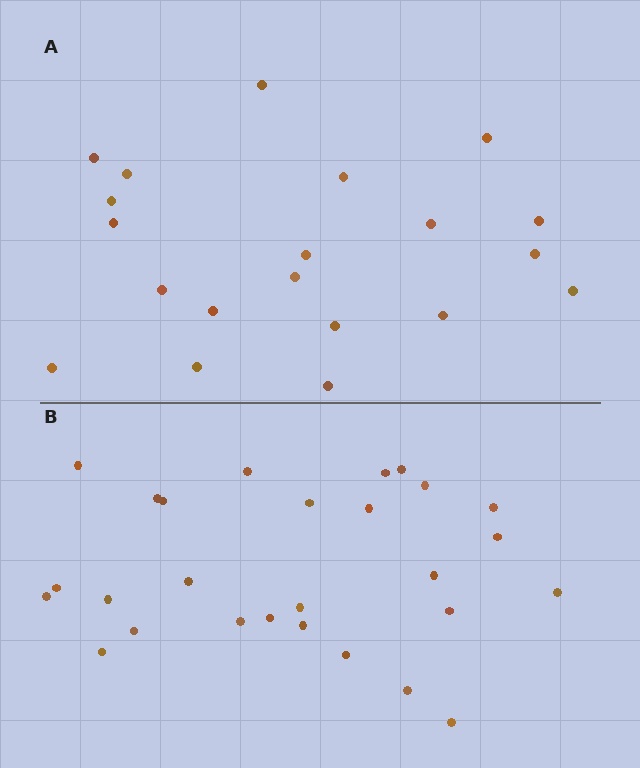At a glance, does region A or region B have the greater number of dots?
Region B (the bottom region) has more dots.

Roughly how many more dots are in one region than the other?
Region B has roughly 8 or so more dots than region A.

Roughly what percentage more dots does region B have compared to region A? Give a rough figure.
About 35% more.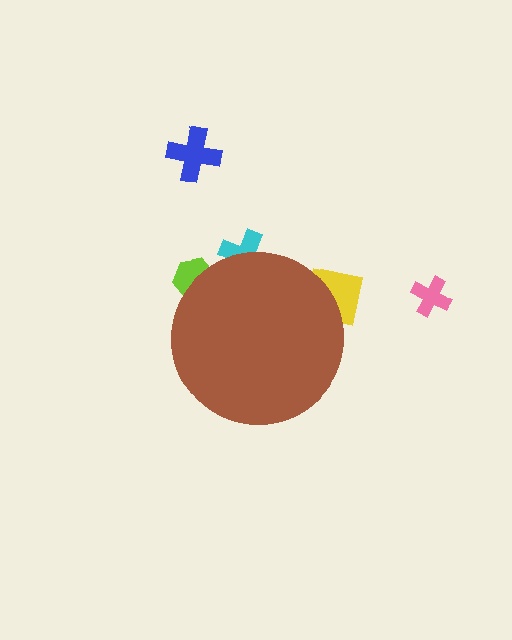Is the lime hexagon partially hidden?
Yes, the lime hexagon is partially hidden behind the brown circle.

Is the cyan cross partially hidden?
Yes, the cyan cross is partially hidden behind the brown circle.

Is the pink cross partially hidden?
No, the pink cross is fully visible.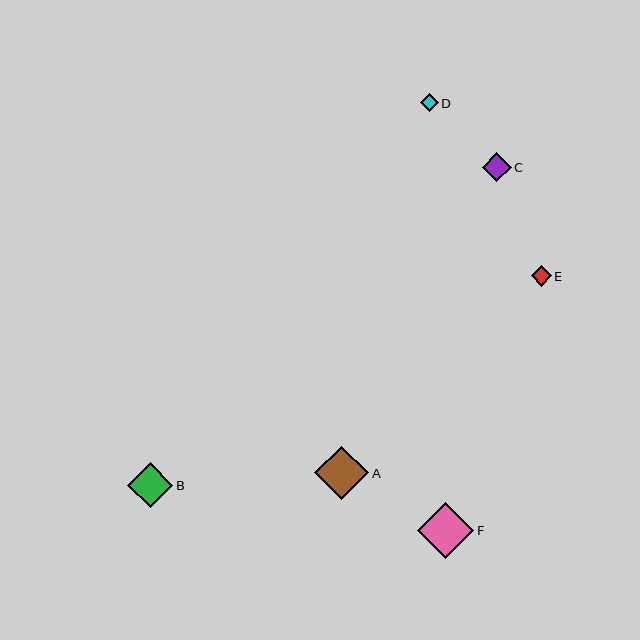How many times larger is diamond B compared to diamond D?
Diamond B is approximately 2.6 times the size of diamond D.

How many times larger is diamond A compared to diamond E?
Diamond A is approximately 2.7 times the size of diamond E.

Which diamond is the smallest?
Diamond D is the smallest with a size of approximately 18 pixels.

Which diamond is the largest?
Diamond F is the largest with a size of approximately 56 pixels.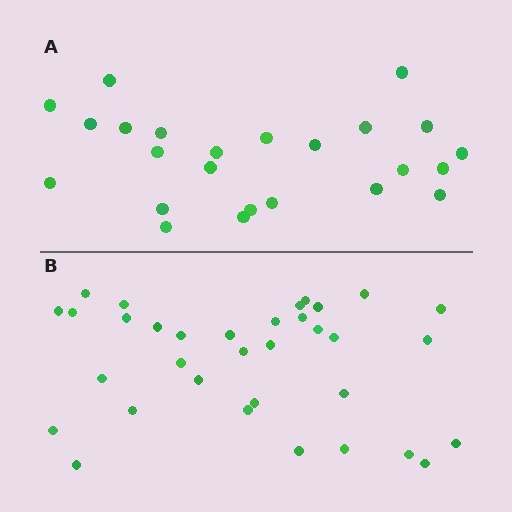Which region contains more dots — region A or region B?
Region B (the bottom region) has more dots.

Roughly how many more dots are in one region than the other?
Region B has roughly 10 or so more dots than region A.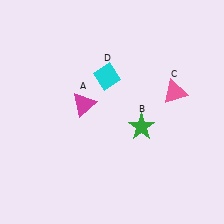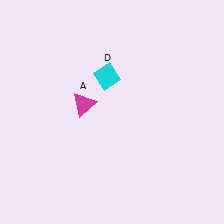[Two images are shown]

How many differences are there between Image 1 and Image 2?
There are 2 differences between the two images.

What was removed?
The green star (B), the pink triangle (C) were removed in Image 2.